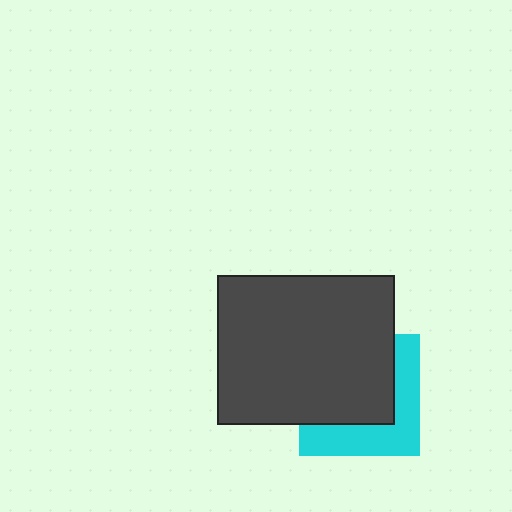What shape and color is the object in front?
The object in front is a dark gray rectangle.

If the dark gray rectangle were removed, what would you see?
You would see the complete cyan square.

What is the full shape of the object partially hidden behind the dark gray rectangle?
The partially hidden object is a cyan square.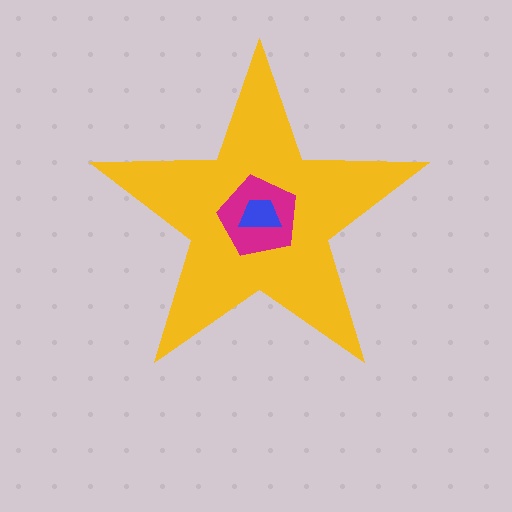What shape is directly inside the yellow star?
The magenta pentagon.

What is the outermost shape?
The yellow star.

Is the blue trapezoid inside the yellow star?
Yes.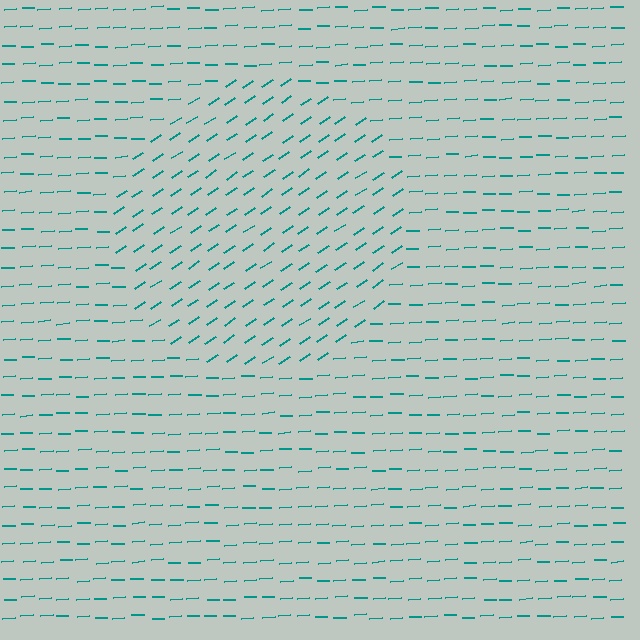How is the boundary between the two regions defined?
The boundary is defined purely by a change in line orientation (approximately 31 degrees difference). All lines are the same color and thickness.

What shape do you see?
I see a circle.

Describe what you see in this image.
The image is filled with small teal line segments. A circle region in the image has lines oriented differently from the surrounding lines, creating a visible texture boundary.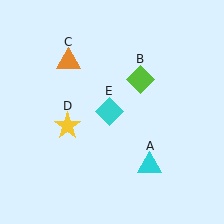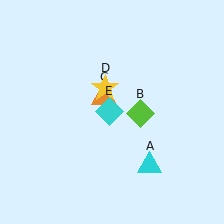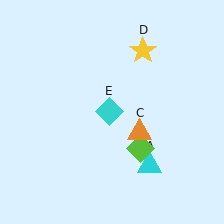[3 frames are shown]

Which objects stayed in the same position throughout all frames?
Cyan triangle (object A) and cyan diamond (object E) remained stationary.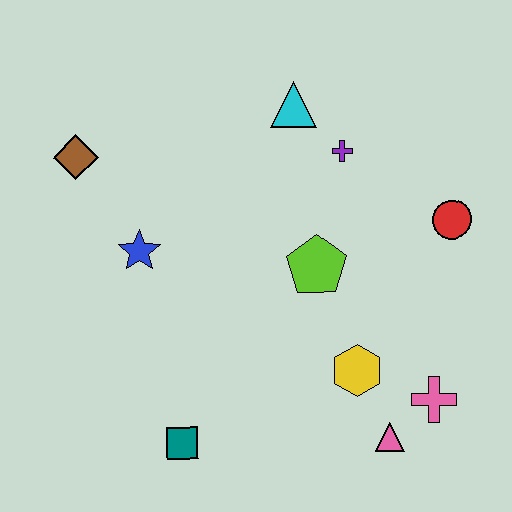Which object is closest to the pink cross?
The pink triangle is closest to the pink cross.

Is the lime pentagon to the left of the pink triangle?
Yes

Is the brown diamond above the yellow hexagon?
Yes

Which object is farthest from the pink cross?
The brown diamond is farthest from the pink cross.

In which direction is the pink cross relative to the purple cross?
The pink cross is below the purple cross.